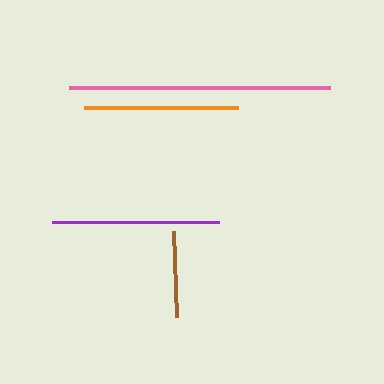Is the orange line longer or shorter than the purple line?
The purple line is longer than the orange line.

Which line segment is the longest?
The pink line is the longest at approximately 261 pixels.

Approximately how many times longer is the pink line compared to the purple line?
The pink line is approximately 1.6 times the length of the purple line.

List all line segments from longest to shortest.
From longest to shortest: pink, purple, orange, brown.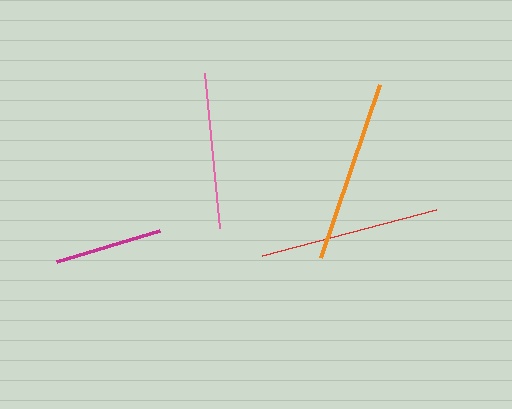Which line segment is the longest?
The orange line is the longest at approximately 183 pixels.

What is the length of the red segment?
The red segment is approximately 179 pixels long.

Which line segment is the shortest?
The magenta line is the shortest at approximately 108 pixels.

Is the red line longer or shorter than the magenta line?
The red line is longer than the magenta line.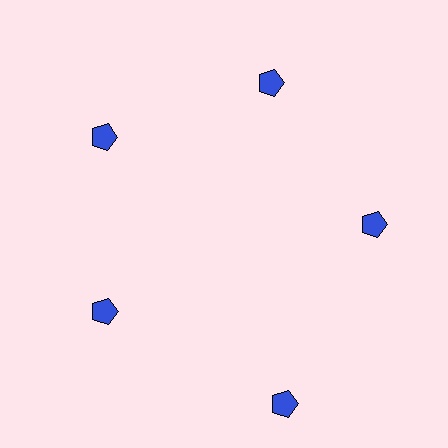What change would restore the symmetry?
The symmetry would be restored by moving it inward, back onto the ring so that all 5 pentagons sit at equal angles and equal distance from the center.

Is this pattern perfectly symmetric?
No. The 5 blue pentagons are arranged in a ring, but one element near the 5 o'clock position is pushed outward from the center, breaking the 5-fold rotational symmetry.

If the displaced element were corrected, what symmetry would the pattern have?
It would have 5-fold rotational symmetry — the pattern would map onto itself every 72 degrees.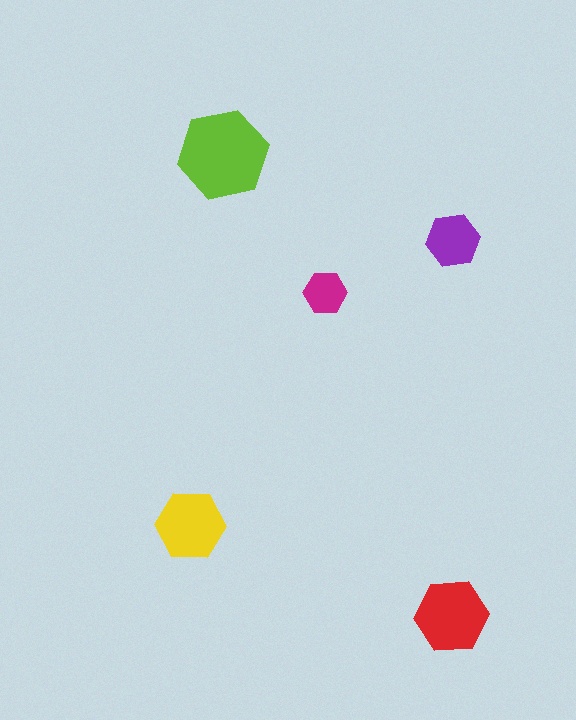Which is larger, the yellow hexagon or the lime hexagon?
The lime one.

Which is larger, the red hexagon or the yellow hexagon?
The red one.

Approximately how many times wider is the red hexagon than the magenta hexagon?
About 1.5 times wider.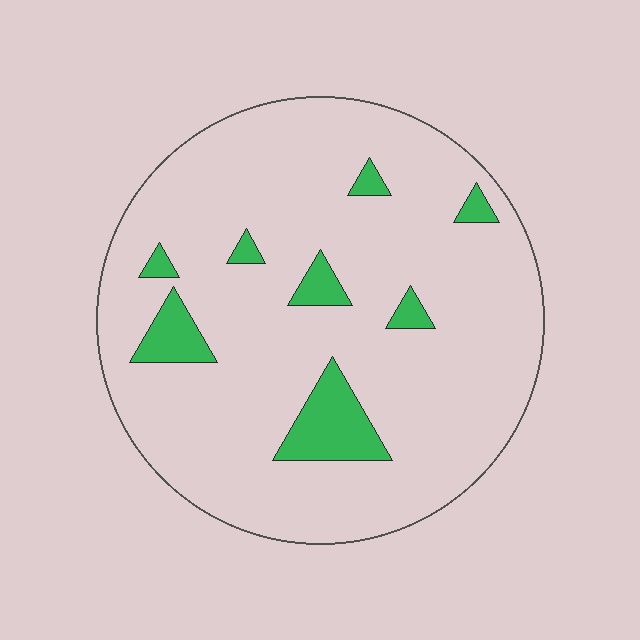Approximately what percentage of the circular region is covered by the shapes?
Approximately 10%.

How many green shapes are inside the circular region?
8.